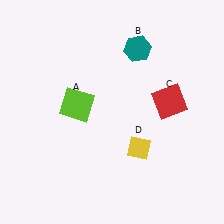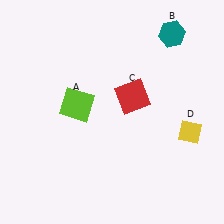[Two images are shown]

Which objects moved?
The objects that moved are: the teal hexagon (B), the red square (C), the yellow diamond (D).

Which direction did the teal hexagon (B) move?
The teal hexagon (B) moved right.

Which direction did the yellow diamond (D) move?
The yellow diamond (D) moved right.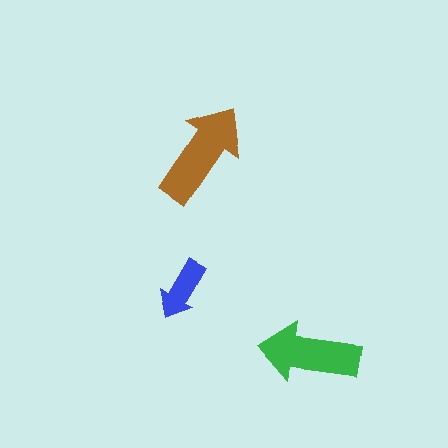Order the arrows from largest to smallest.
the brown one, the green one, the blue one.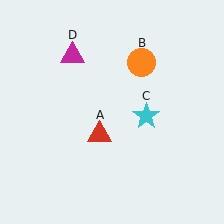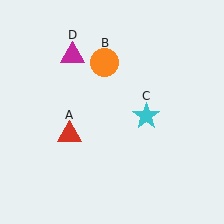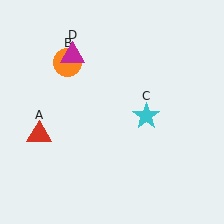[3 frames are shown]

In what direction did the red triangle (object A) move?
The red triangle (object A) moved left.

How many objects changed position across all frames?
2 objects changed position: red triangle (object A), orange circle (object B).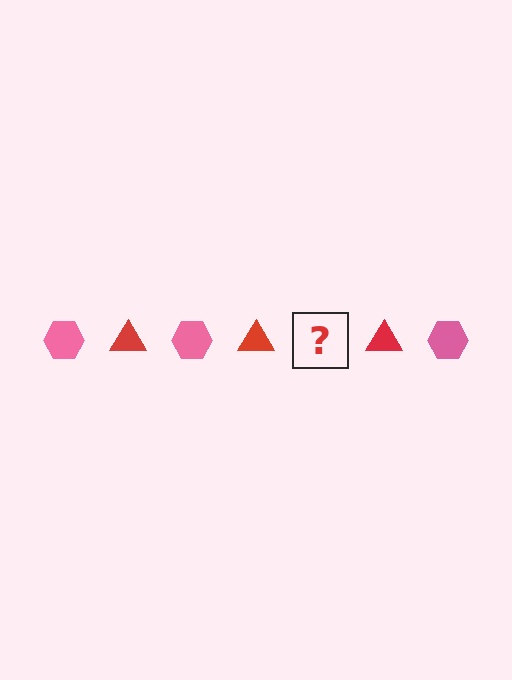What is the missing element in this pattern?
The missing element is a pink hexagon.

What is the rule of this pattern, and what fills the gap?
The rule is that the pattern alternates between pink hexagon and red triangle. The gap should be filled with a pink hexagon.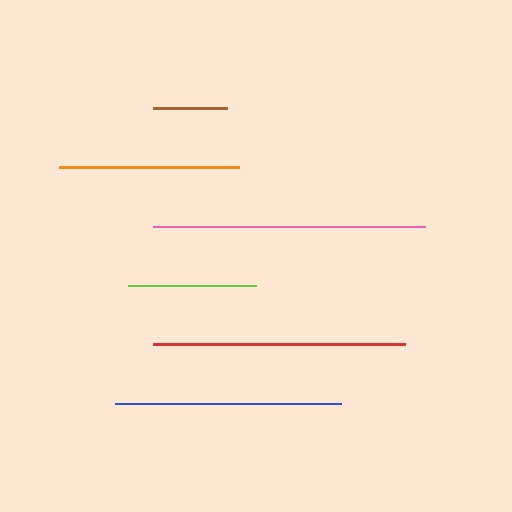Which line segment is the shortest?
The brown line is the shortest at approximately 75 pixels.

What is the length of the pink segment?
The pink segment is approximately 272 pixels long.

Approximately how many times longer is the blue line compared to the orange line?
The blue line is approximately 1.2 times the length of the orange line.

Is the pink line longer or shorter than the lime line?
The pink line is longer than the lime line.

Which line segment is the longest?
The pink line is the longest at approximately 272 pixels.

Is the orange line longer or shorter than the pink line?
The pink line is longer than the orange line.